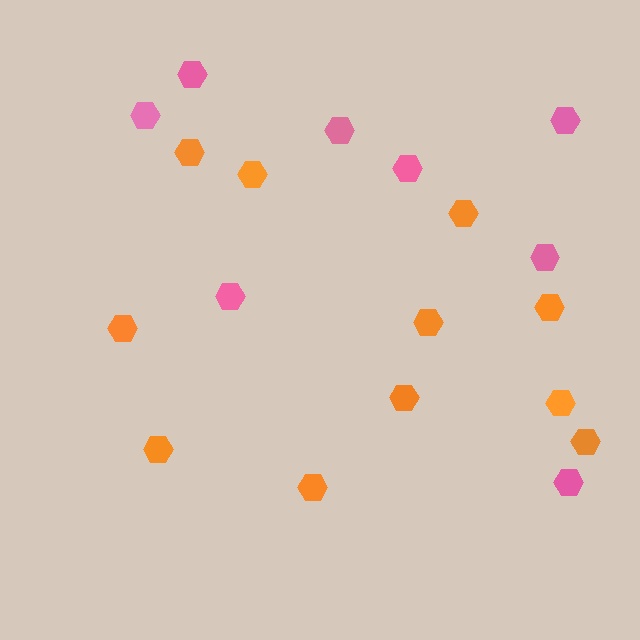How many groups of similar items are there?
There are 2 groups: one group of pink hexagons (8) and one group of orange hexagons (11).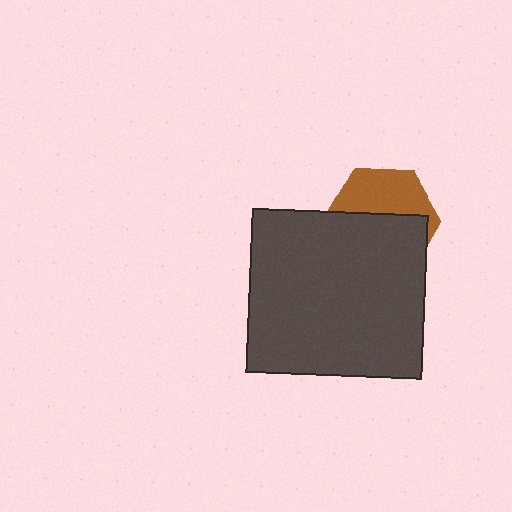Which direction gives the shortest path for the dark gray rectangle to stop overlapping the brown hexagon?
Moving down gives the shortest separation.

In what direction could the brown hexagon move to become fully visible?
The brown hexagon could move up. That would shift it out from behind the dark gray rectangle entirely.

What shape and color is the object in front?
The object in front is a dark gray rectangle.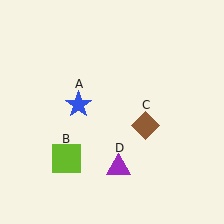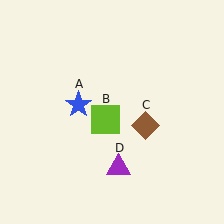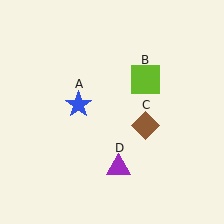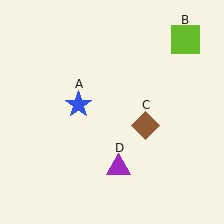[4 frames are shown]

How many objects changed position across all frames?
1 object changed position: lime square (object B).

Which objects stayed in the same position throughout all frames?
Blue star (object A) and brown diamond (object C) and purple triangle (object D) remained stationary.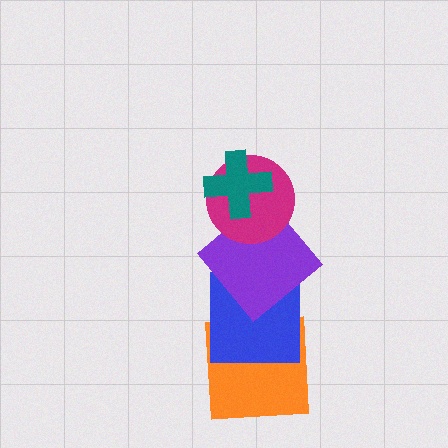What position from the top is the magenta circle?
The magenta circle is 2nd from the top.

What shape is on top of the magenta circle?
The teal cross is on top of the magenta circle.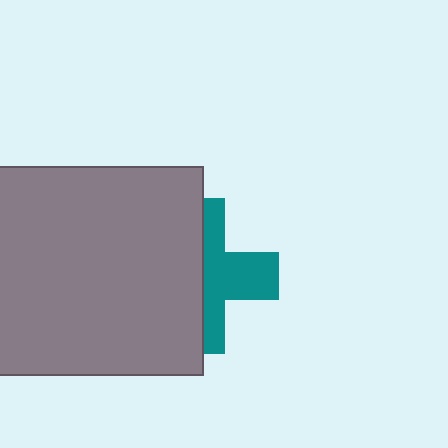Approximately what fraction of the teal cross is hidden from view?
Roughly 52% of the teal cross is hidden behind the gray square.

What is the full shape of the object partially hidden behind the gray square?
The partially hidden object is a teal cross.